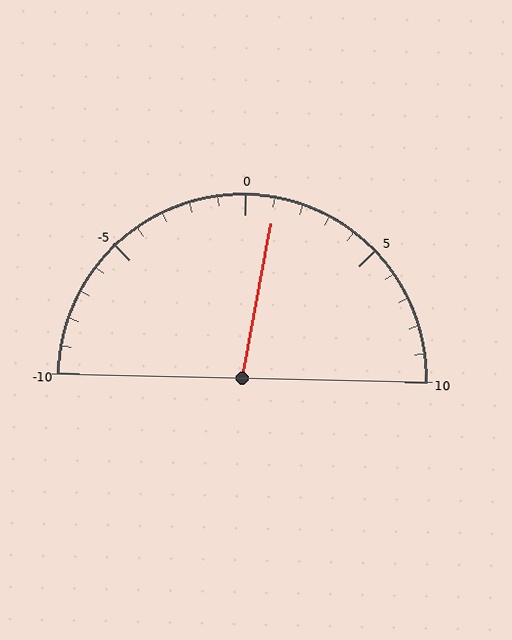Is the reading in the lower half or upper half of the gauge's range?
The reading is in the upper half of the range (-10 to 10).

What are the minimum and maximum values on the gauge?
The gauge ranges from -10 to 10.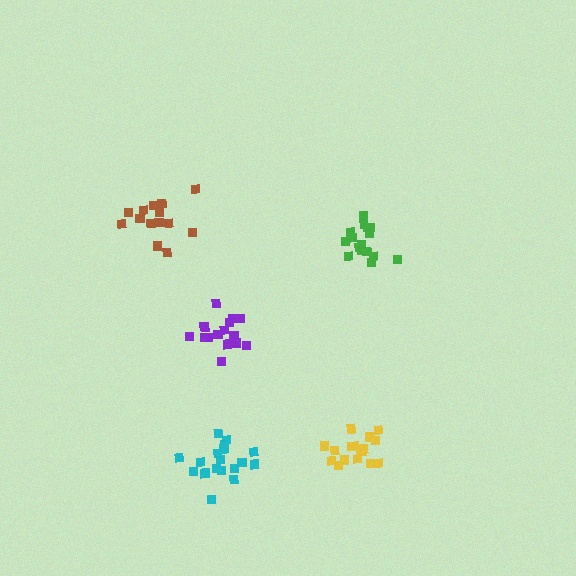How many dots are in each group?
Group 1: 15 dots, Group 2: 16 dots, Group 3: 17 dots, Group 4: 19 dots, Group 5: 16 dots (83 total).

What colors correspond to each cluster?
The clusters are colored: brown, purple, green, cyan, yellow.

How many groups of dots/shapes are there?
There are 5 groups.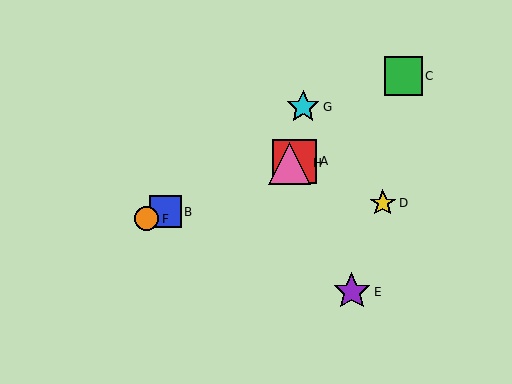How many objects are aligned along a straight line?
4 objects (A, B, F, H) are aligned along a straight line.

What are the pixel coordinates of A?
Object A is at (295, 161).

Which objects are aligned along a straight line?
Objects A, B, F, H are aligned along a straight line.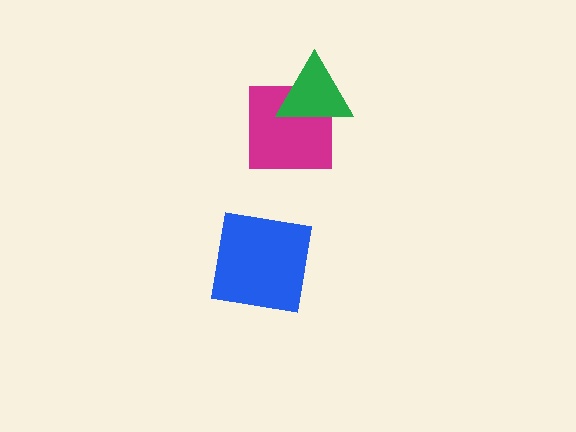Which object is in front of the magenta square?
The green triangle is in front of the magenta square.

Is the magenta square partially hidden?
Yes, it is partially covered by another shape.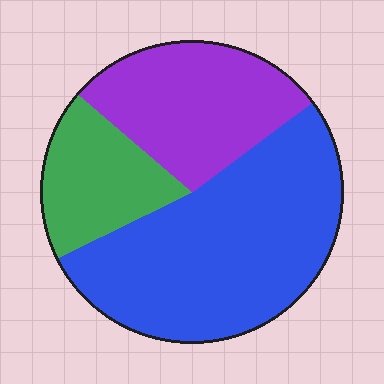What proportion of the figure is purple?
Purple takes up between a sixth and a third of the figure.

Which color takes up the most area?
Blue, at roughly 55%.